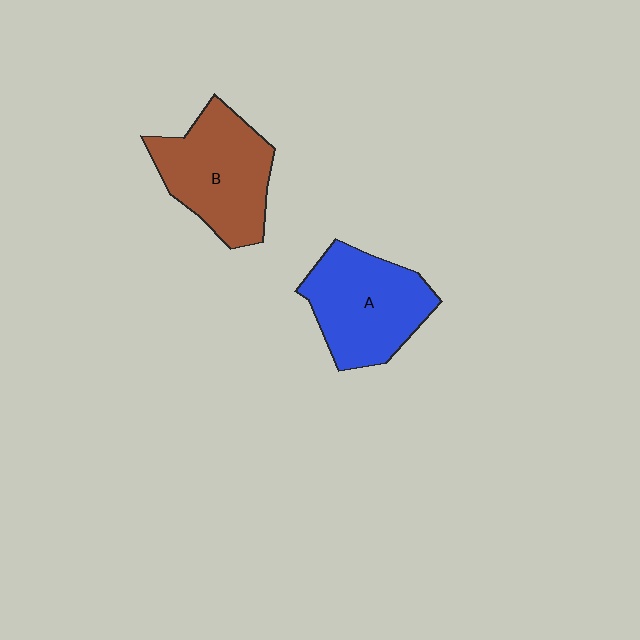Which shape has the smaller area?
Shape A (blue).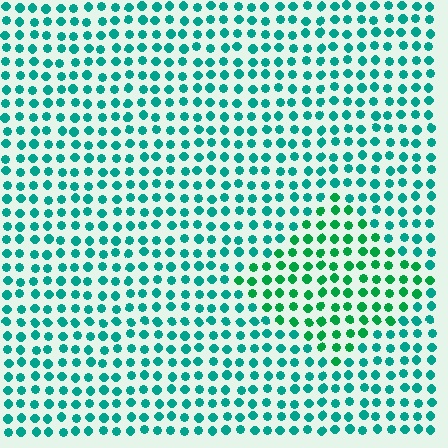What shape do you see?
I see a diamond.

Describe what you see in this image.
The image is filled with small teal elements in a uniform arrangement. A diamond-shaped region is visible where the elements are tinted to a slightly different hue, forming a subtle color boundary.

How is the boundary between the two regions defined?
The boundary is defined purely by a slight shift in hue (about 29 degrees). Spacing, size, and orientation are identical on both sides.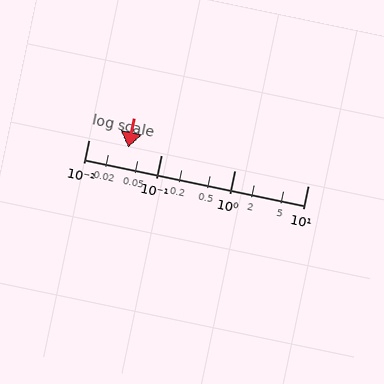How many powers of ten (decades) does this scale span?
The scale spans 3 decades, from 0.01 to 10.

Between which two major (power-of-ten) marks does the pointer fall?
The pointer is between 0.01 and 0.1.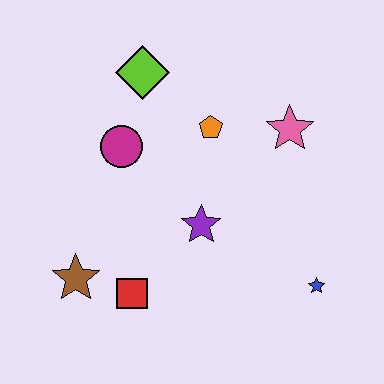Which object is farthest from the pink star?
The brown star is farthest from the pink star.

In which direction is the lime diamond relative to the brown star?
The lime diamond is above the brown star.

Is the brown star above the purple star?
No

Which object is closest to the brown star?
The red square is closest to the brown star.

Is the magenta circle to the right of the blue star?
No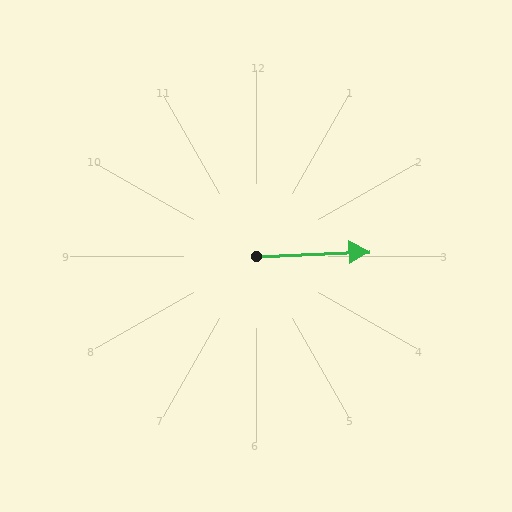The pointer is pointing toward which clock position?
Roughly 3 o'clock.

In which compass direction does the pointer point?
East.